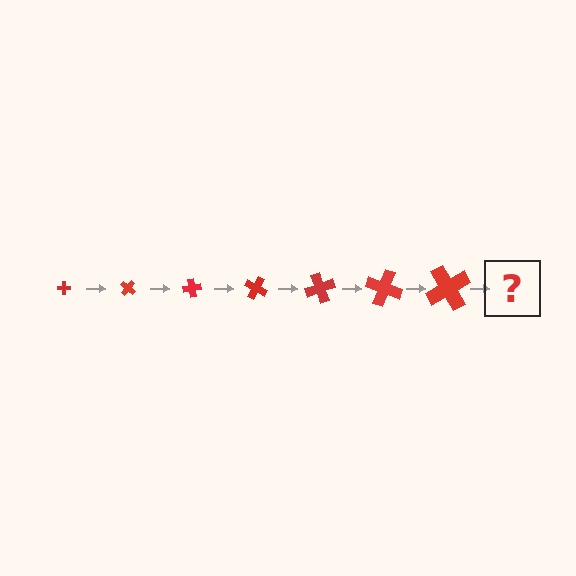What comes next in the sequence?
The next element should be a cross, larger than the previous one and rotated 280 degrees from the start.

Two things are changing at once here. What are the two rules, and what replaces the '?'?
The two rules are that the cross grows larger each step and it rotates 40 degrees each step. The '?' should be a cross, larger than the previous one and rotated 280 degrees from the start.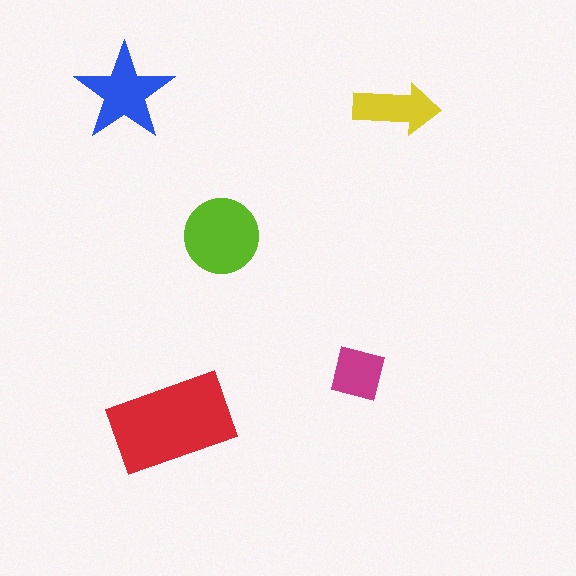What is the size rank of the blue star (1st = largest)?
3rd.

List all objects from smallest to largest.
The magenta square, the yellow arrow, the blue star, the lime circle, the red rectangle.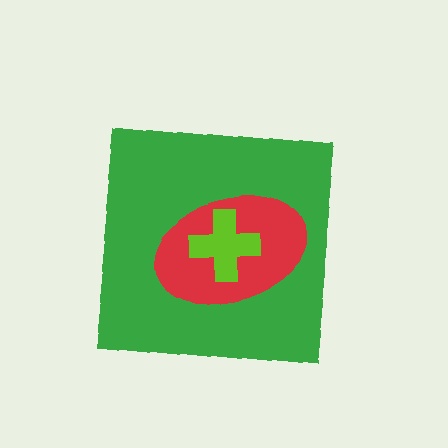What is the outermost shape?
The green square.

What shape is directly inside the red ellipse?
The lime cross.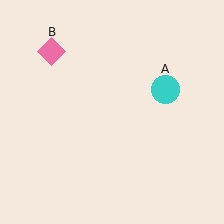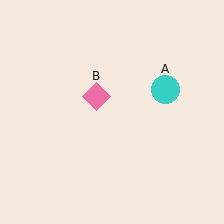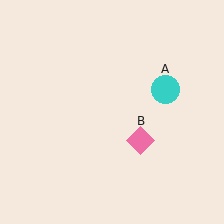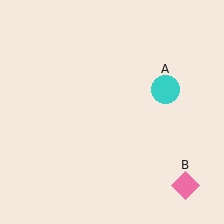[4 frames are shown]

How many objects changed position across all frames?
1 object changed position: pink diamond (object B).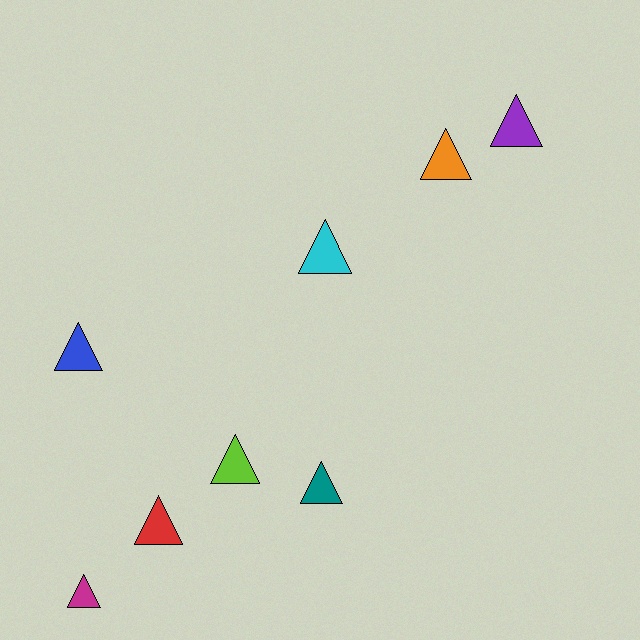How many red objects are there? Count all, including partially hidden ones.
There is 1 red object.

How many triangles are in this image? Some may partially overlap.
There are 8 triangles.